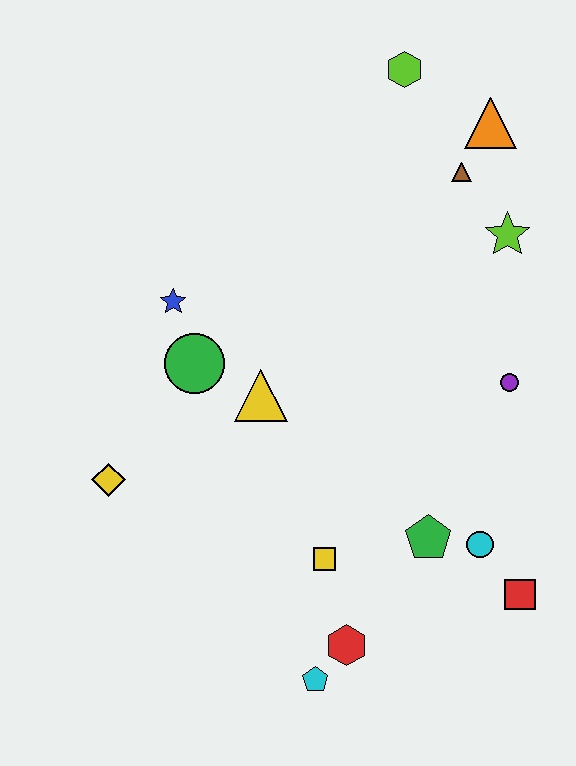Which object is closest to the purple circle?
The lime star is closest to the purple circle.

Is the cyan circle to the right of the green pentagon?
Yes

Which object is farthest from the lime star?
The cyan pentagon is farthest from the lime star.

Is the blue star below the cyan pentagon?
No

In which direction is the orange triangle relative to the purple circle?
The orange triangle is above the purple circle.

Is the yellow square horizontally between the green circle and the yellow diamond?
No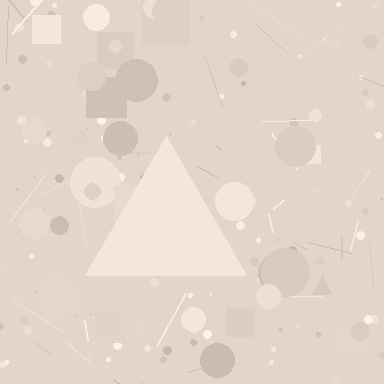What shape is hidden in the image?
A triangle is hidden in the image.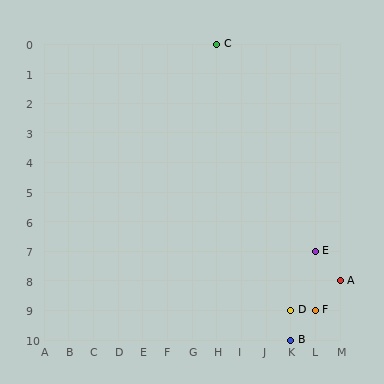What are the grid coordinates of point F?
Point F is at grid coordinates (L, 9).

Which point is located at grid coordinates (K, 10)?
Point B is at (K, 10).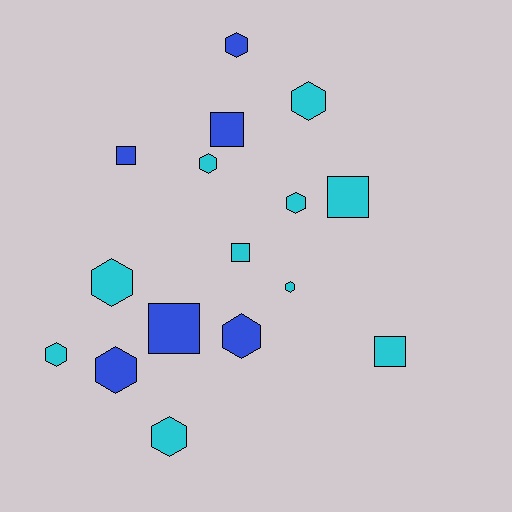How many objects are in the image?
There are 16 objects.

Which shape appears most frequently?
Hexagon, with 10 objects.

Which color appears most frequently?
Cyan, with 10 objects.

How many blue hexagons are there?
There are 3 blue hexagons.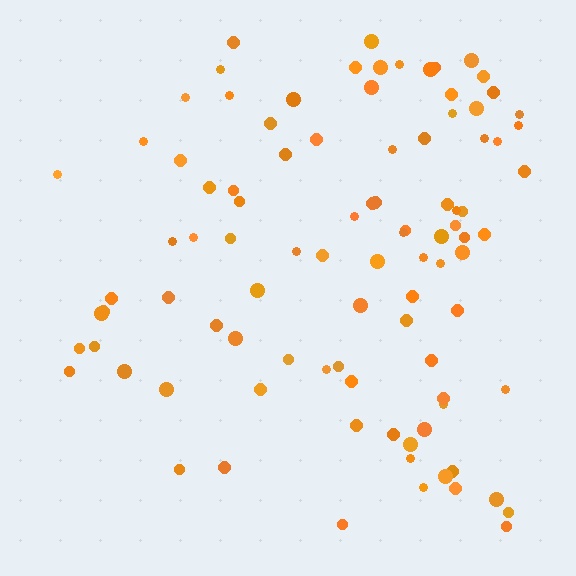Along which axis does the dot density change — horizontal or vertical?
Horizontal.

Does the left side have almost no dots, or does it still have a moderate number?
Still a moderate number, just noticeably fewer than the right.